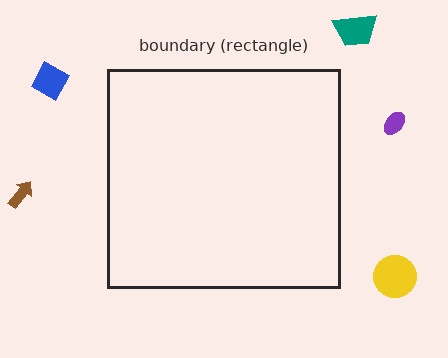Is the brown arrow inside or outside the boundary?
Outside.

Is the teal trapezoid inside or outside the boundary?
Outside.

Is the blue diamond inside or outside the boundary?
Outside.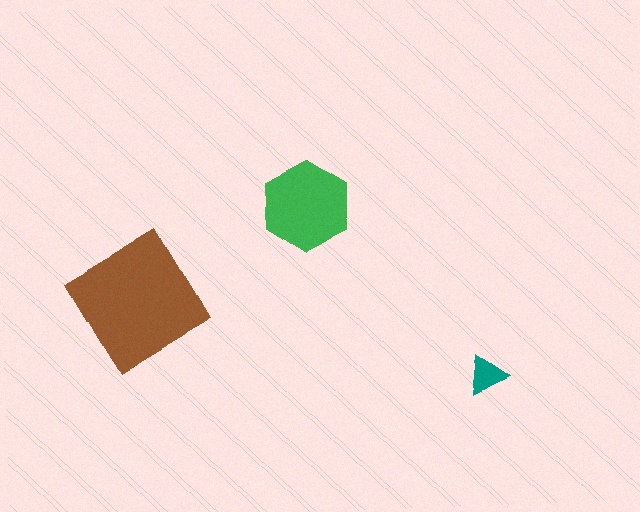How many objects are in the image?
There are 3 objects in the image.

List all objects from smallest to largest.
The teal triangle, the green hexagon, the brown diamond.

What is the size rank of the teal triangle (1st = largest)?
3rd.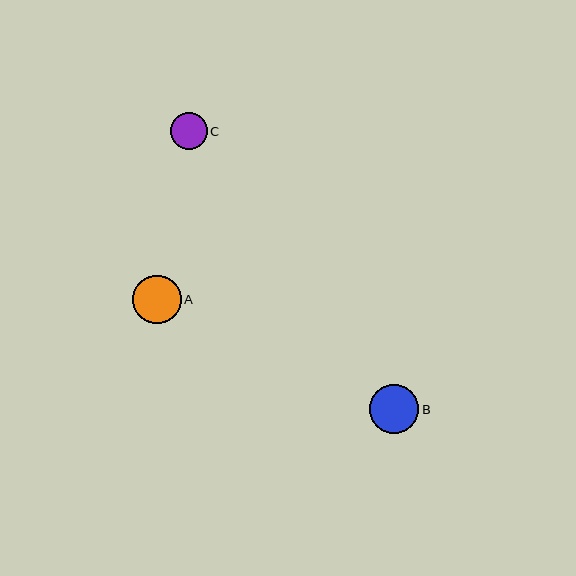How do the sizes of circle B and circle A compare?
Circle B and circle A are approximately the same size.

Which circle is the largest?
Circle B is the largest with a size of approximately 49 pixels.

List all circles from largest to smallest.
From largest to smallest: B, A, C.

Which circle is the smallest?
Circle C is the smallest with a size of approximately 37 pixels.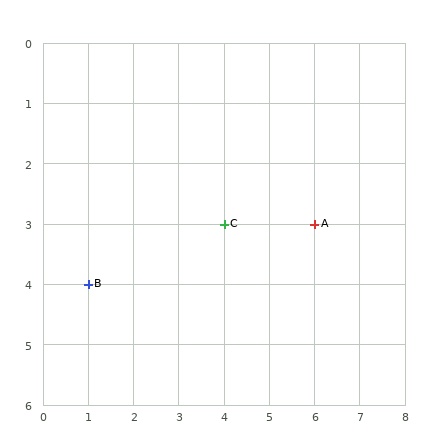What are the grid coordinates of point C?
Point C is at grid coordinates (4, 3).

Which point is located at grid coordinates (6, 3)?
Point A is at (6, 3).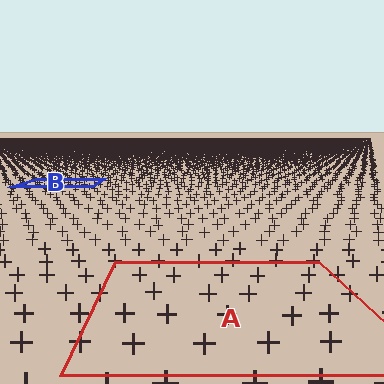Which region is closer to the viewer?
Region A is closer. The texture elements there are larger and more spread out.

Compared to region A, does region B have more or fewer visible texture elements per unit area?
Region B has more texture elements per unit area — they are packed more densely because it is farther away.